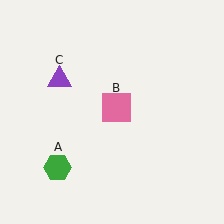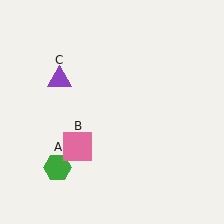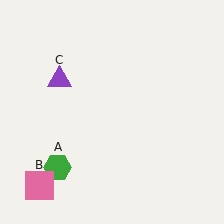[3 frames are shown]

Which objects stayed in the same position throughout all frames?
Green hexagon (object A) and purple triangle (object C) remained stationary.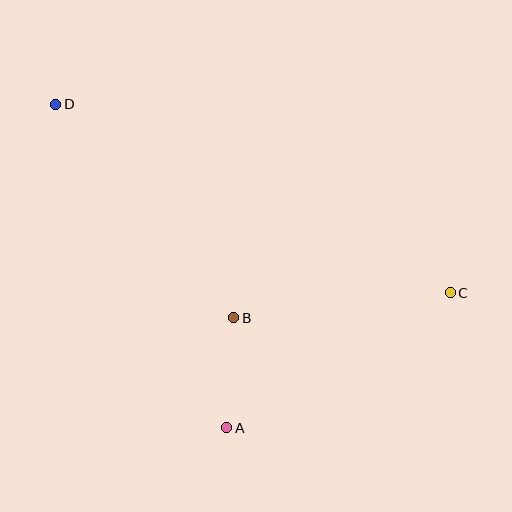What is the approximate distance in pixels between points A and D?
The distance between A and D is approximately 366 pixels.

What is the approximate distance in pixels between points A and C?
The distance between A and C is approximately 261 pixels.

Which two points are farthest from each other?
Points C and D are farthest from each other.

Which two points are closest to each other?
Points A and B are closest to each other.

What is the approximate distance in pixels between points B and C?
The distance between B and C is approximately 218 pixels.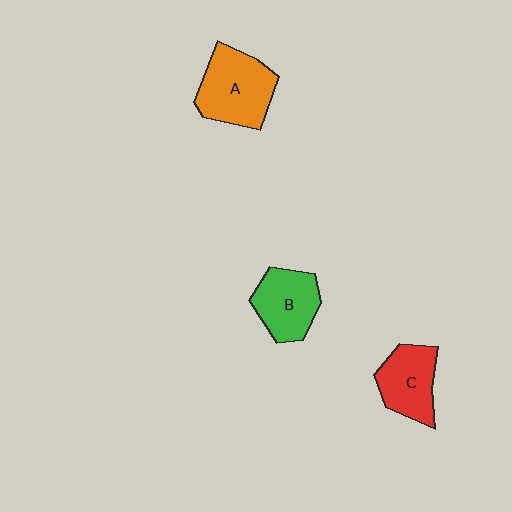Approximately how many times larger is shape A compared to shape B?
Approximately 1.3 times.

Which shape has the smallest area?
Shape C (red).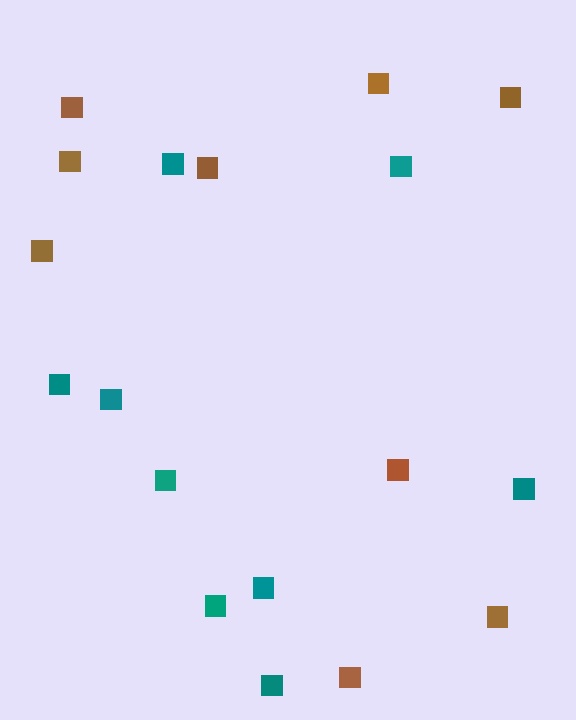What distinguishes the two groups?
There are 2 groups: one group of teal squares (9) and one group of brown squares (9).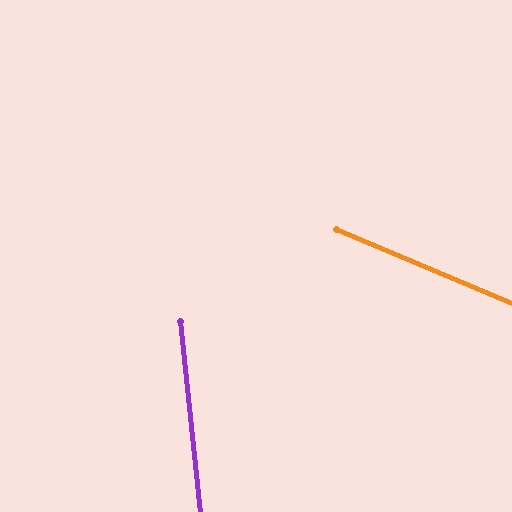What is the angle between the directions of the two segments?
Approximately 61 degrees.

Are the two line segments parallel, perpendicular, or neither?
Neither parallel nor perpendicular — they differ by about 61°.